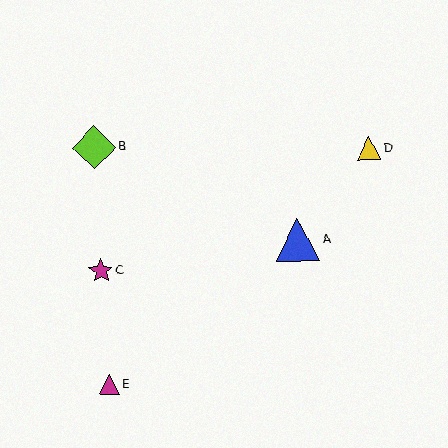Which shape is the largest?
The blue triangle (labeled A) is the largest.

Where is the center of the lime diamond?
The center of the lime diamond is at (94, 147).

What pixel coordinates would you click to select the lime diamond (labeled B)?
Click at (94, 147) to select the lime diamond B.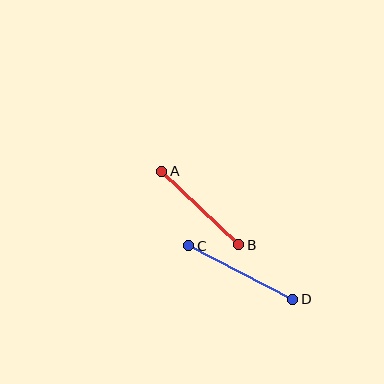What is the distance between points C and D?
The distance is approximately 117 pixels.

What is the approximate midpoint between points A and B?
The midpoint is at approximately (200, 208) pixels.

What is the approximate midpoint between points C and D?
The midpoint is at approximately (241, 272) pixels.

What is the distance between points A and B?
The distance is approximately 107 pixels.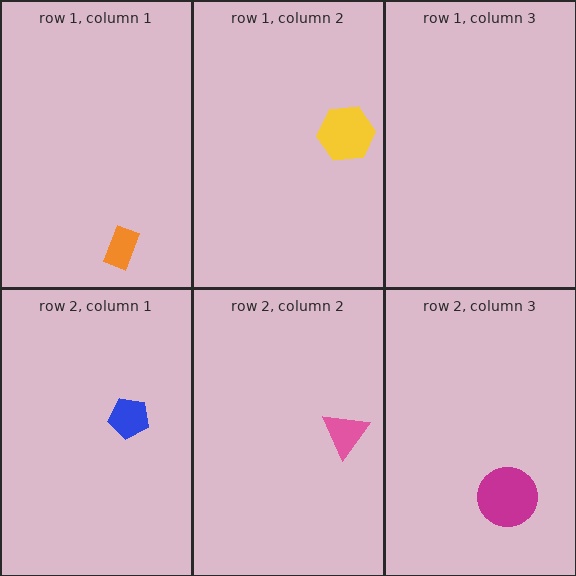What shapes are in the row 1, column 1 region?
The orange rectangle.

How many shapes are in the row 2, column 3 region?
1.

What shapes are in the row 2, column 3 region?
The magenta circle.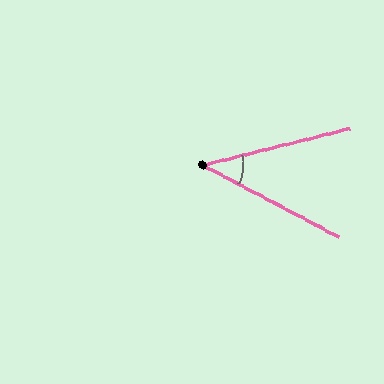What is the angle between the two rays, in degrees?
Approximately 42 degrees.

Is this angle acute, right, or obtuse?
It is acute.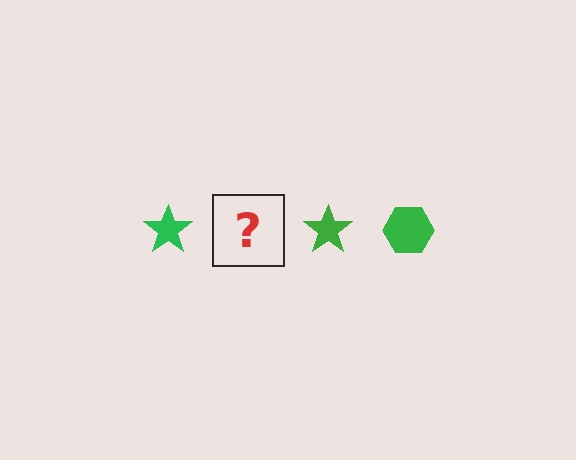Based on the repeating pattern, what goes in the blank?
The blank should be a green hexagon.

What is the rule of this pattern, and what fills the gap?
The rule is that the pattern cycles through star, hexagon shapes in green. The gap should be filled with a green hexagon.